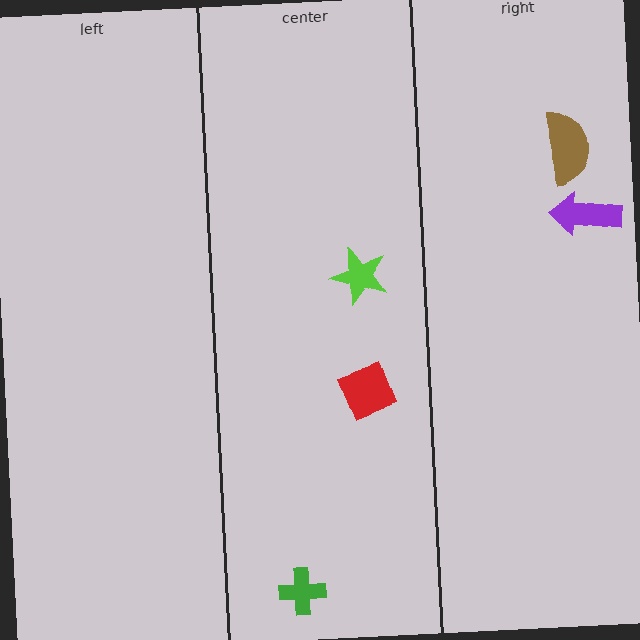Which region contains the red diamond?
The center region.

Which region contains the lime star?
The center region.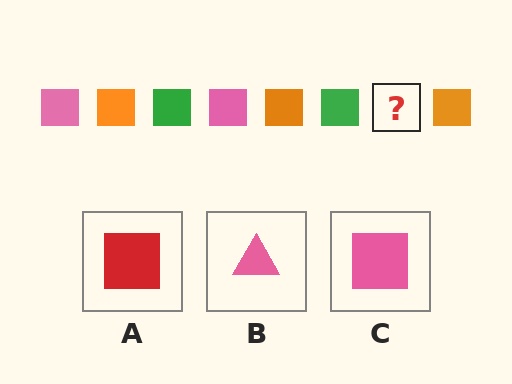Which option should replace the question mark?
Option C.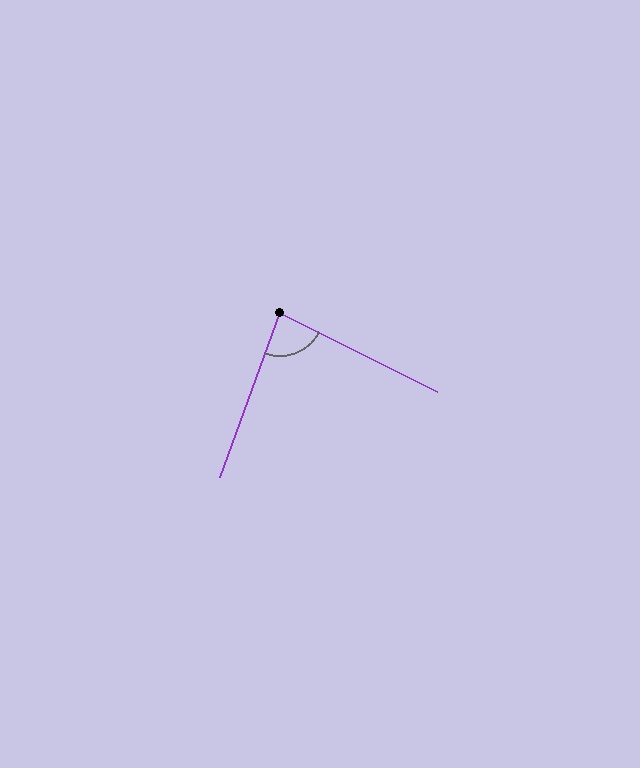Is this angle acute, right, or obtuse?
It is acute.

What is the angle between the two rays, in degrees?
Approximately 83 degrees.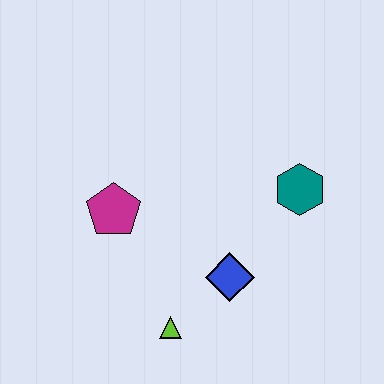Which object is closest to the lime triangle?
The blue diamond is closest to the lime triangle.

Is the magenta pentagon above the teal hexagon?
No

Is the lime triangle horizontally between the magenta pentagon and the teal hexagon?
Yes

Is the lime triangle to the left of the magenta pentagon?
No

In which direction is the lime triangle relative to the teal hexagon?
The lime triangle is below the teal hexagon.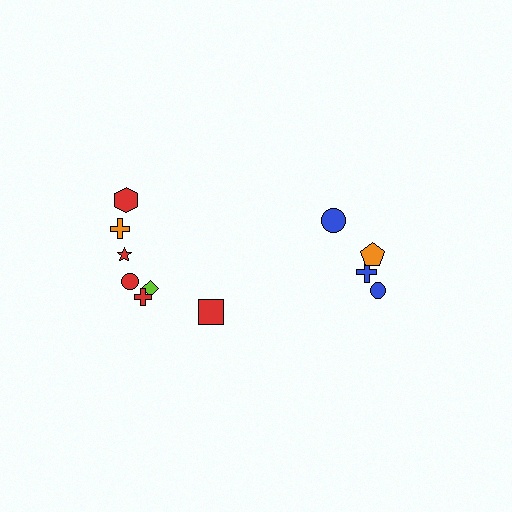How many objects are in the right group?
There are 4 objects.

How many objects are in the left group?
There are 7 objects.